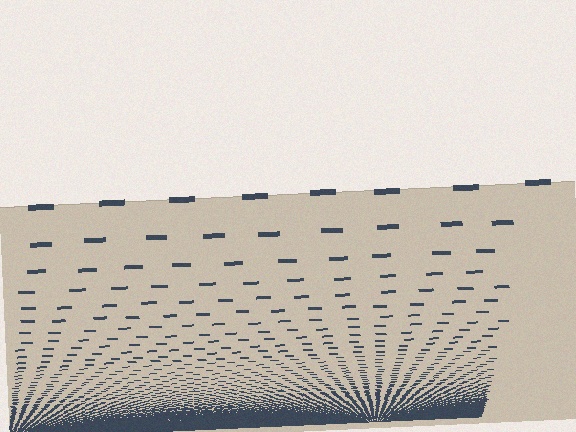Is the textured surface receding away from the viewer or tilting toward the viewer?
The surface appears to tilt toward the viewer. Texture elements get larger and sparser toward the top.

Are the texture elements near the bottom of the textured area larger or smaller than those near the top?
Smaller. The gradient is inverted — elements near the bottom are smaller and denser.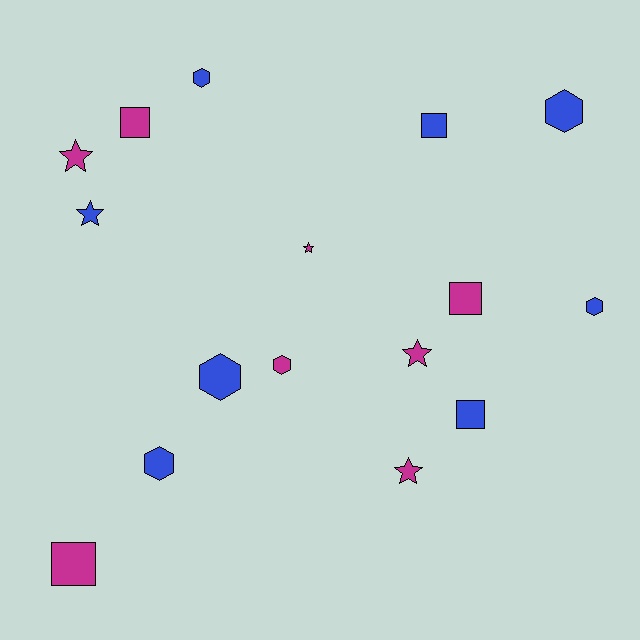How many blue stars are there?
There is 1 blue star.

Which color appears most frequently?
Blue, with 8 objects.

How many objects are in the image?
There are 16 objects.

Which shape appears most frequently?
Hexagon, with 6 objects.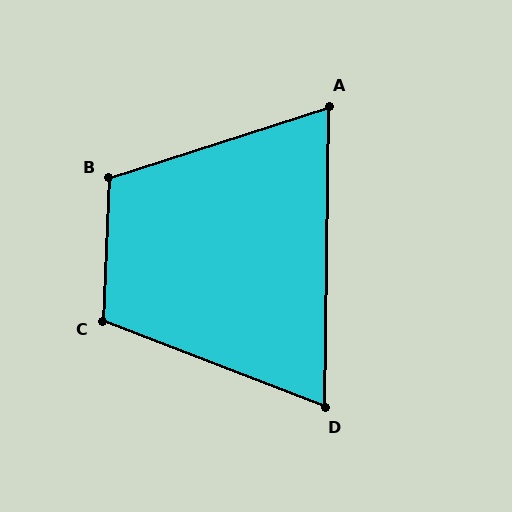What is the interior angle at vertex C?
Approximately 109 degrees (obtuse).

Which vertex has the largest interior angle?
B, at approximately 110 degrees.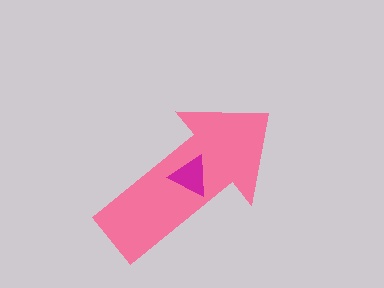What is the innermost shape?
The magenta triangle.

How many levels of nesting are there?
2.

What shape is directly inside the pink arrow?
The magenta triangle.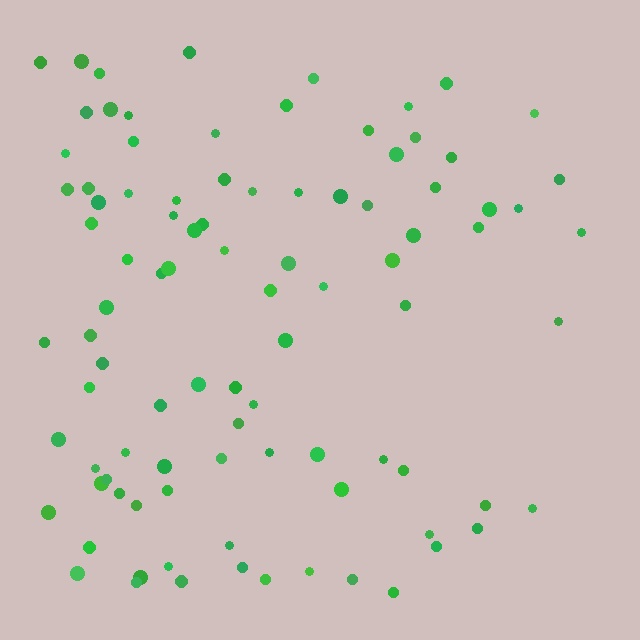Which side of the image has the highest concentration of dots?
The left.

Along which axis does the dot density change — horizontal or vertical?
Horizontal.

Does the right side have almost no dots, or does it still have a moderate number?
Still a moderate number, just noticeably fewer than the left.